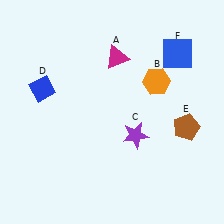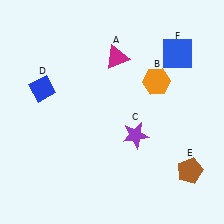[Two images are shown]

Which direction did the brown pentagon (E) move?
The brown pentagon (E) moved down.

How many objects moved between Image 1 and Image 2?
1 object moved between the two images.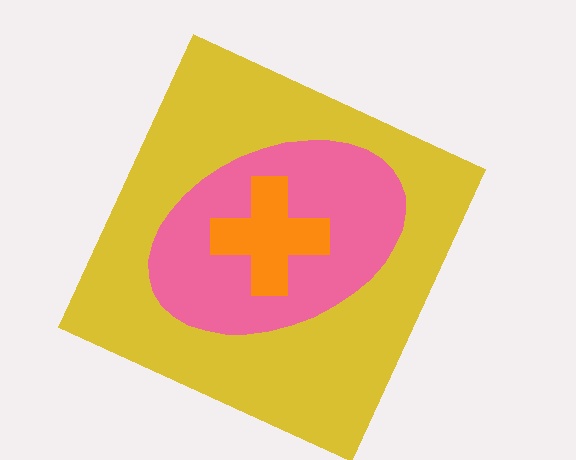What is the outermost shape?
The yellow square.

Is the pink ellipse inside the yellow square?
Yes.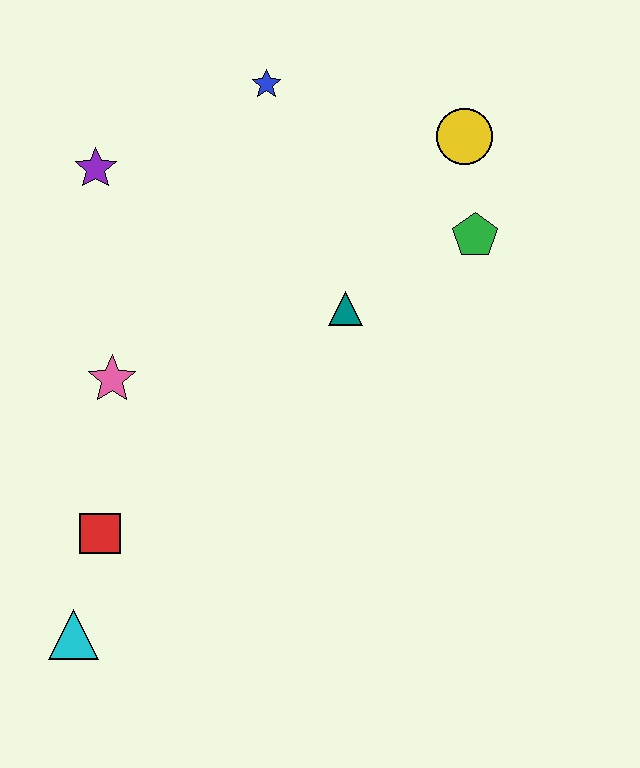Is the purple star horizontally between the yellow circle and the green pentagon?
No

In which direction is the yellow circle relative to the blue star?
The yellow circle is to the right of the blue star.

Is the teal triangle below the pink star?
No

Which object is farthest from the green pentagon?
The cyan triangle is farthest from the green pentagon.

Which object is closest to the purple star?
The blue star is closest to the purple star.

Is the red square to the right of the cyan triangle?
Yes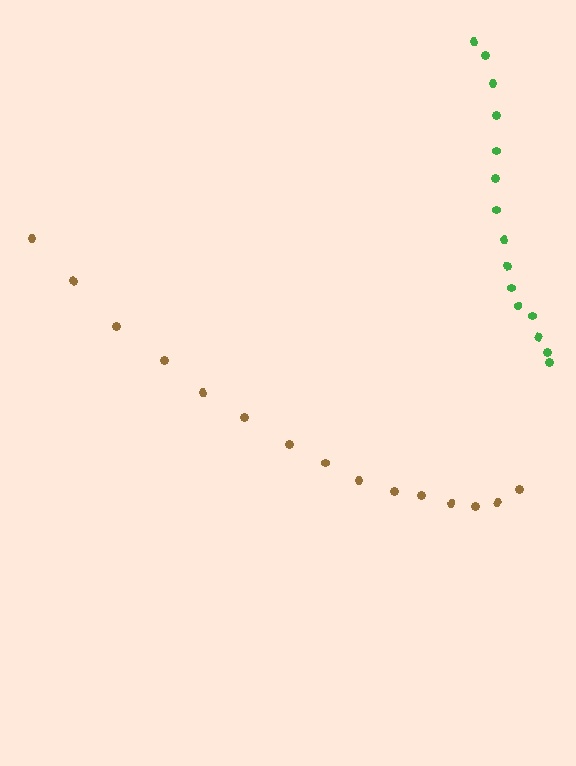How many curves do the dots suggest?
There are 2 distinct paths.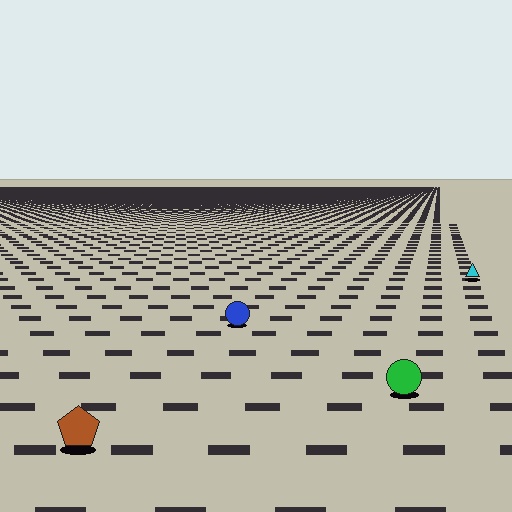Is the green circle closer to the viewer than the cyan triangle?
Yes. The green circle is closer — you can tell from the texture gradient: the ground texture is coarser near it.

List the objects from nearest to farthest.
From nearest to farthest: the brown pentagon, the green circle, the blue circle, the cyan triangle.